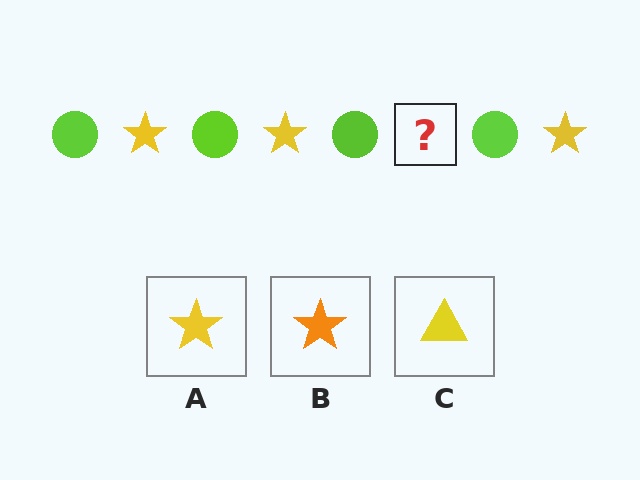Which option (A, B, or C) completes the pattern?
A.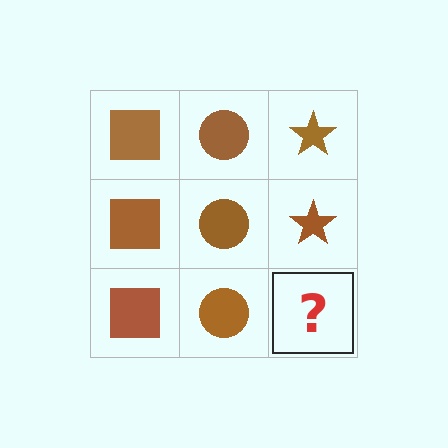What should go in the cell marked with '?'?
The missing cell should contain a brown star.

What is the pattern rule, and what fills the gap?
The rule is that each column has a consistent shape. The gap should be filled with a brown star.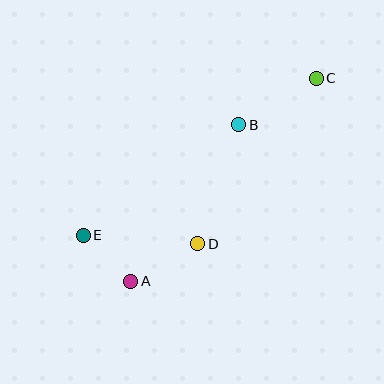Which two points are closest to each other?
Points A and E are closest to each other.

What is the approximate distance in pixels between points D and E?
The distance between D and E is approximately 115 pixels.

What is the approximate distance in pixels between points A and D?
The distance between A and D is approximately 77 pixels.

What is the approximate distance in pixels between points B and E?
The distance between B and E is approximately 191 pixels.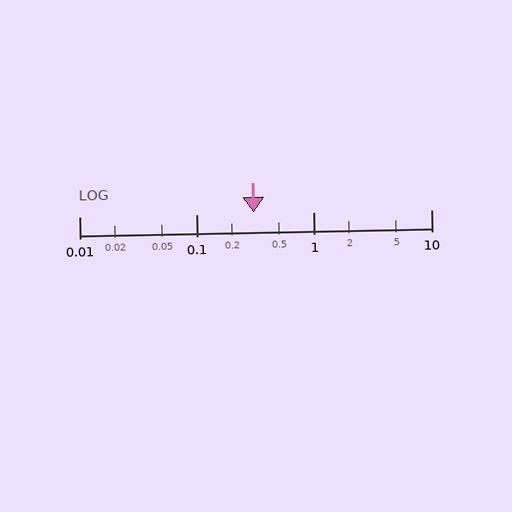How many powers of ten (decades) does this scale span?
The scale spans 3 decades, from 0.01 to 10.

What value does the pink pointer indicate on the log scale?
The pointer indicates approximately 0.31.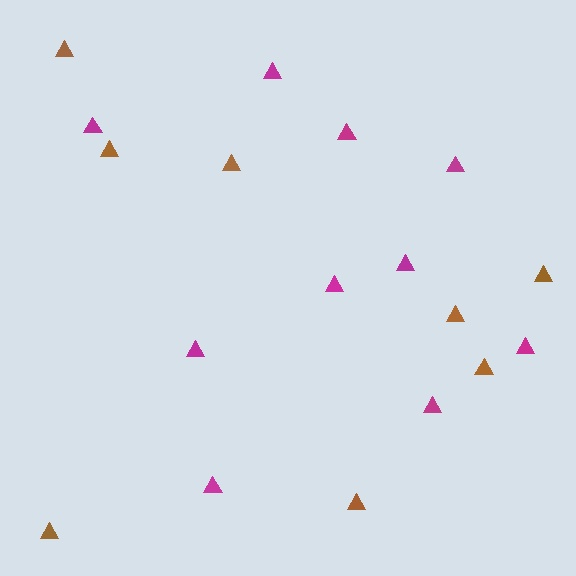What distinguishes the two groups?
There are 2 groups: one group of brown triangles (8) and one group of magenta triangles (10).